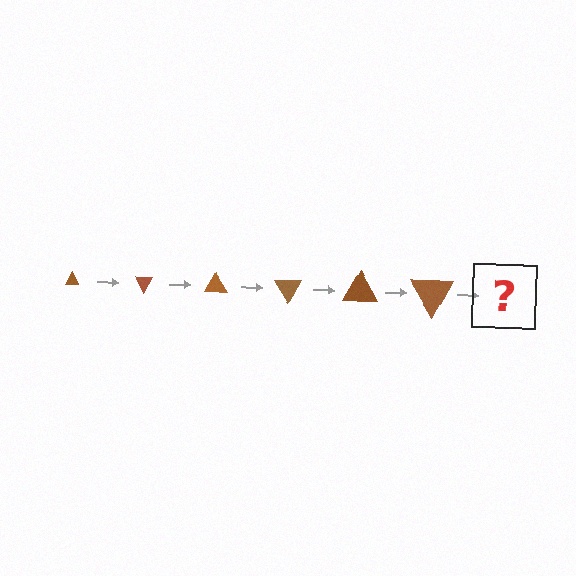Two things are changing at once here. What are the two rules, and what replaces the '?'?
The two rules are that the triangle grows larger each step and it rotates 60 degrees each step. The '?' should be a triangle, larger than the previous one and rotated 360 degrees from the start.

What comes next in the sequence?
The next element should be a triangle, larger than the previous one and rotated 360 degrees from the start.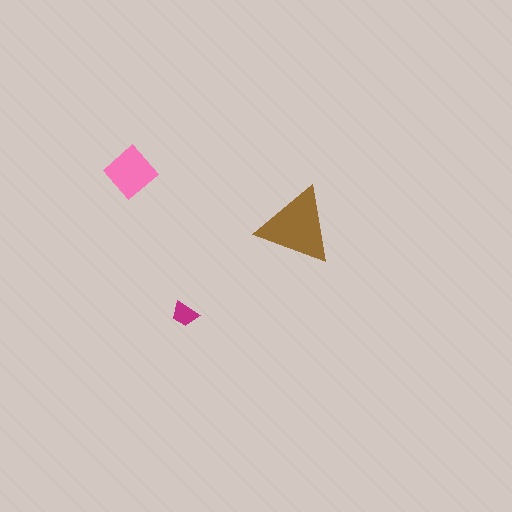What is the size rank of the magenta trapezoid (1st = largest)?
3rd.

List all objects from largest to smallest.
The brown triangle, the pink diamond, the magenta trapezoid.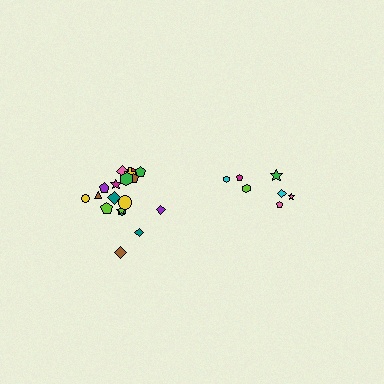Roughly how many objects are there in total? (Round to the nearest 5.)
Roughly 25 objects in total.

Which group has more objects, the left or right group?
The left group.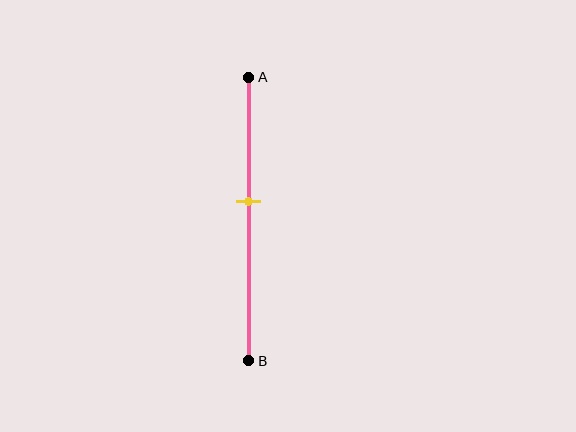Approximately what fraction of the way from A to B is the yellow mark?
The yellow mark is approximately 45% of the way from A to B.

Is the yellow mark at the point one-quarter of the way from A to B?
No, the mark is at about 45% from A, not at the 25% one-quarter point.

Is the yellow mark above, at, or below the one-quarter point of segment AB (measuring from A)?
The yellow mark is below the one-quarter point of segment AB.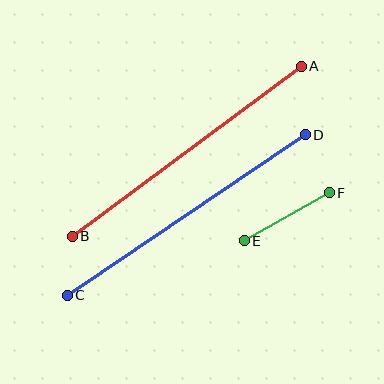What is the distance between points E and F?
The distance is approximately 98 pixels.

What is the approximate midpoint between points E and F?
The midpoint is at approximately (287, 217) pixels.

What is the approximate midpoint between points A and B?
The midpoint is at approximately (187, 151) pixels.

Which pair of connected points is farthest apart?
Points C and D are farthest apart.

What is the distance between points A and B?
The distance is approximately 285 pixels.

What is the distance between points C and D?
The distance is approximately 287 pixels.